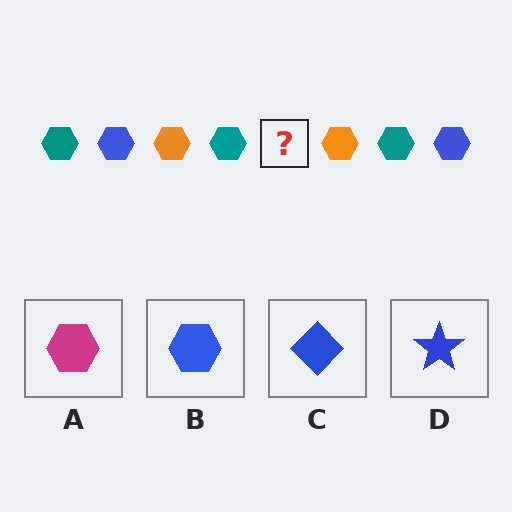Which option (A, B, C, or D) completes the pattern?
B.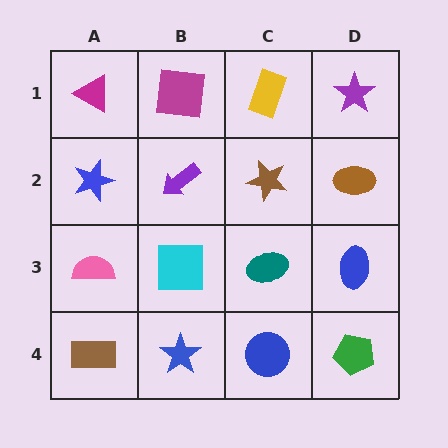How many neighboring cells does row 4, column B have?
3.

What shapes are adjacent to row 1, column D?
A brown ellipse (row 2, column D), a yellow rectangle (row 1, column C).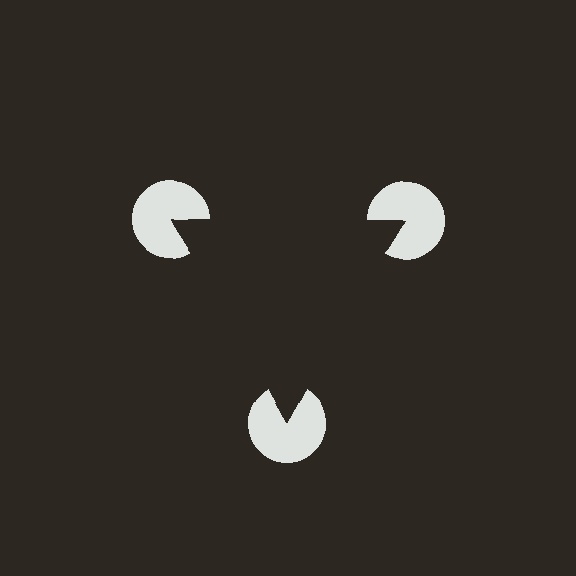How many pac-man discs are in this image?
There are 3 — one at each vertex of the illusory triangle.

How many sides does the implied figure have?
3 sides.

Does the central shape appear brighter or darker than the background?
It typically appears slightly darker than the background, even though no actual brightness change is drawn.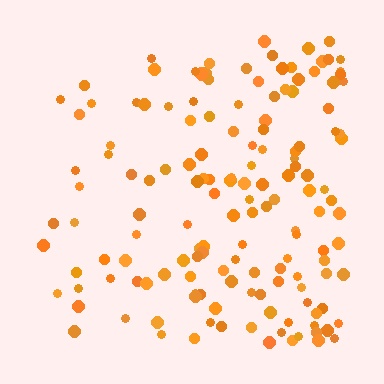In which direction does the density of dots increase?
From left to right, with the right side densest.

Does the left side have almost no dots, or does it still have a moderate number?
Still a moderate number, just noticeably fewer than the right.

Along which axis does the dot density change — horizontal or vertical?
Horizontal.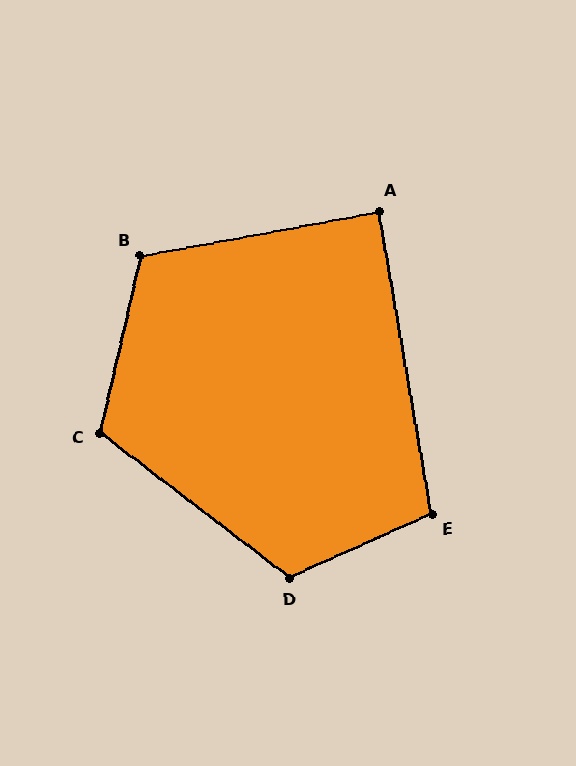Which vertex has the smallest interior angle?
A, at approximately 89 degrees.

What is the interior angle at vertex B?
Approximately 114 degrees (obtuse).